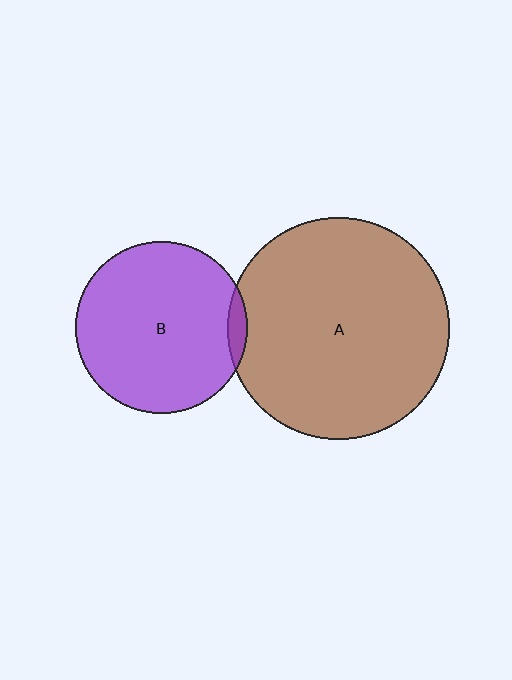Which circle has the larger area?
Circle A (brown).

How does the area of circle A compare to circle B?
Approximately 1.7 times.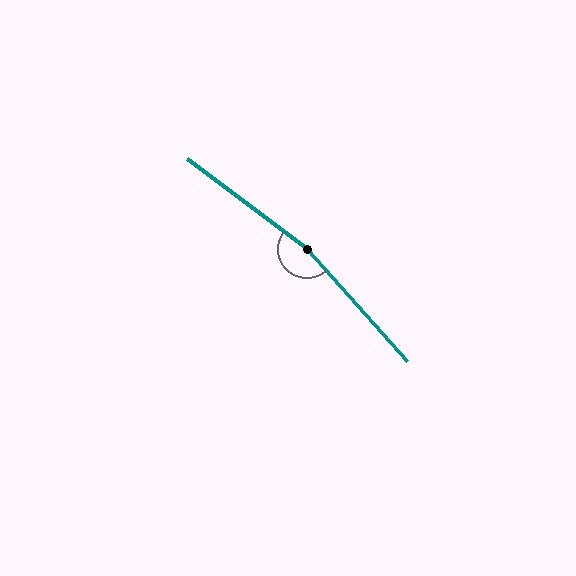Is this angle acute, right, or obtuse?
It is obtuse.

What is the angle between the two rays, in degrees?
Approximately 169 degrees.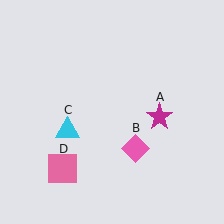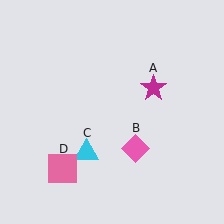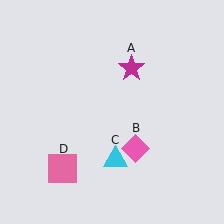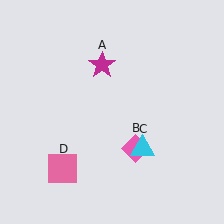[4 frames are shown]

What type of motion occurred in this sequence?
The magenta star (object A), cyan triangle (object C) rotated counterclockwise around the center of the scene.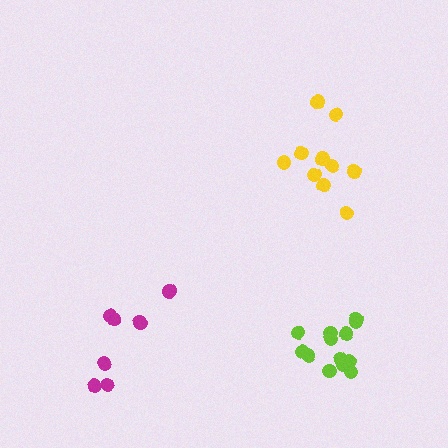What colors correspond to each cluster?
The clusters are colored: yellow, lime, magenta.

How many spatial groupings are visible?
There are 3 spatial groupings.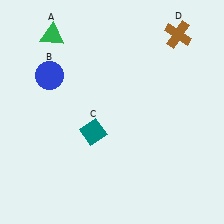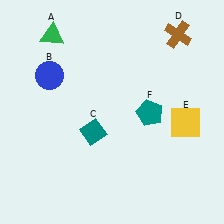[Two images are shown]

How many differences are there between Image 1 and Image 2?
There are 2 differences between the two images.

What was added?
A yellow square (E), a teal pentagon (F) were added in Image 2.